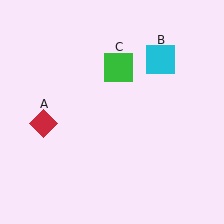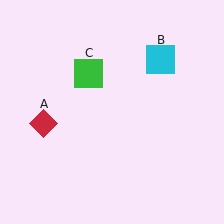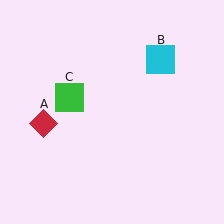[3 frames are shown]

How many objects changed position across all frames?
1 object changed position: green square (object C).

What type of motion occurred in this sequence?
The green square (object C) rotated counterclockwise around the center of the scene.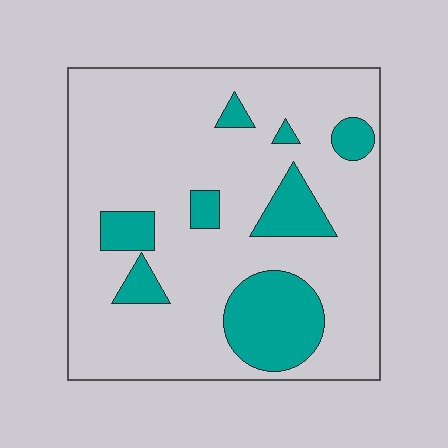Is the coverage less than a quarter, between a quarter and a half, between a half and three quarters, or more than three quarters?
Less than a quarter.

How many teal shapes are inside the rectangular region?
8.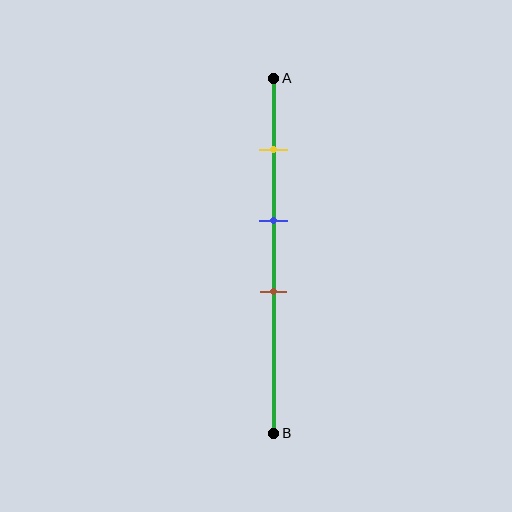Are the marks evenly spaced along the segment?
Yes, the marks are approximately evenly spaced.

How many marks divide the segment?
There are 3 marks dividing the segment.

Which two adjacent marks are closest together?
The blue and brown marks are the closest adjacent pair.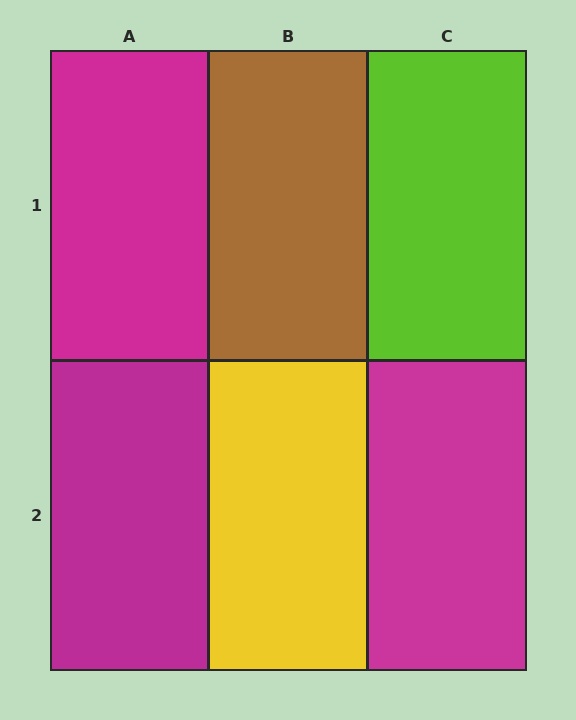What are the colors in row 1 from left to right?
Magenta, brown, lime.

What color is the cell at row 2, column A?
Magenta.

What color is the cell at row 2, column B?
Yellow.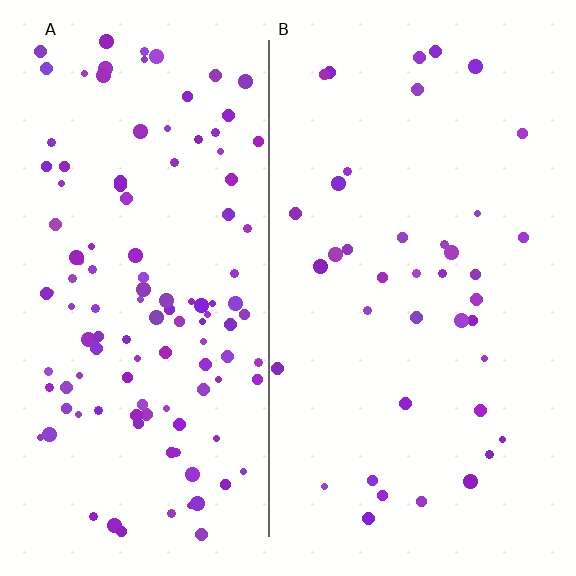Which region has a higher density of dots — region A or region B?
A (the left).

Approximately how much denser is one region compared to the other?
Approximately 3.0× — region A over region B.